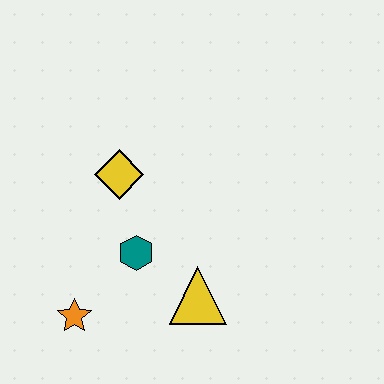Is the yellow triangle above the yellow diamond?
No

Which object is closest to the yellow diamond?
The teal hexagon is closest to the yellow diamond.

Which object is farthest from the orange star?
The yellow diamond is farthest from the orange star.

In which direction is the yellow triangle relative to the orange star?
The yellow triangle is to the right of the orange star.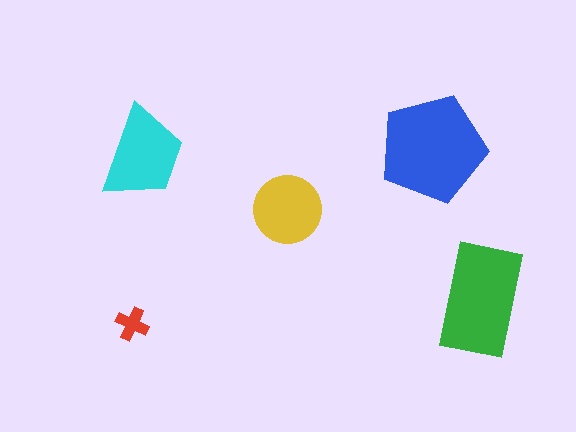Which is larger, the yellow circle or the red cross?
The yellow circle.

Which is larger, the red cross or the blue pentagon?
The blue pentagon.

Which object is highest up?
The blue pentagon is topmost.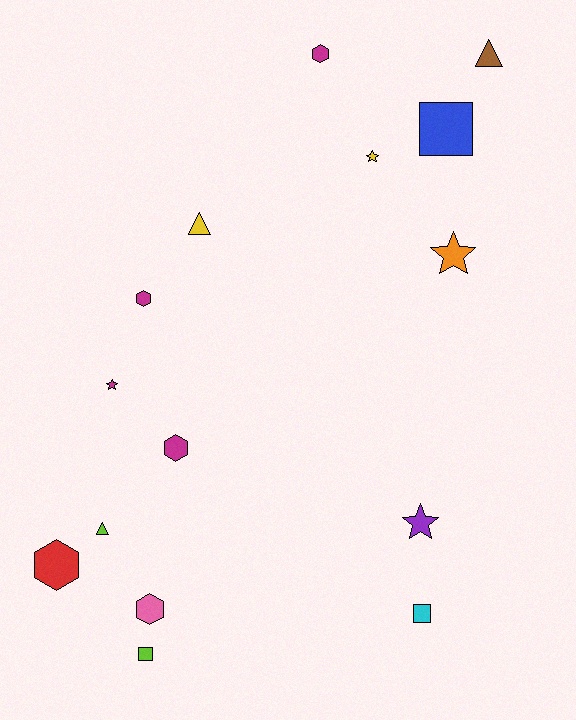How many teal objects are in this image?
There are no teal objects.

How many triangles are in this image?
There are 3 triangles.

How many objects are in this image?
There are 15 objects.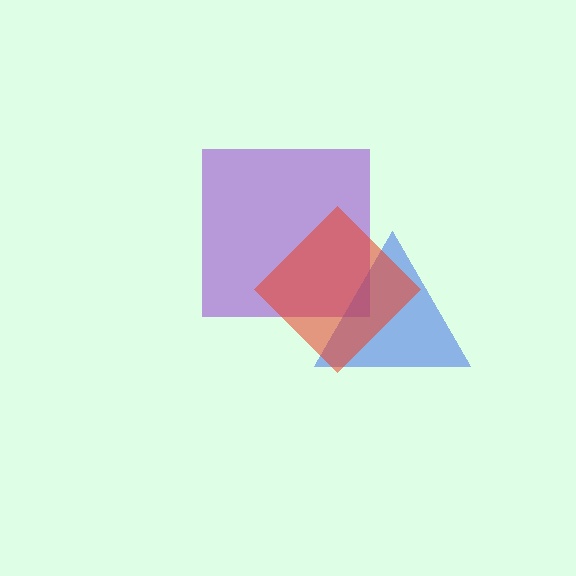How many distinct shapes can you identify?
There are 3 distinct shapes: a purple square, a blue triangle, a red diamond.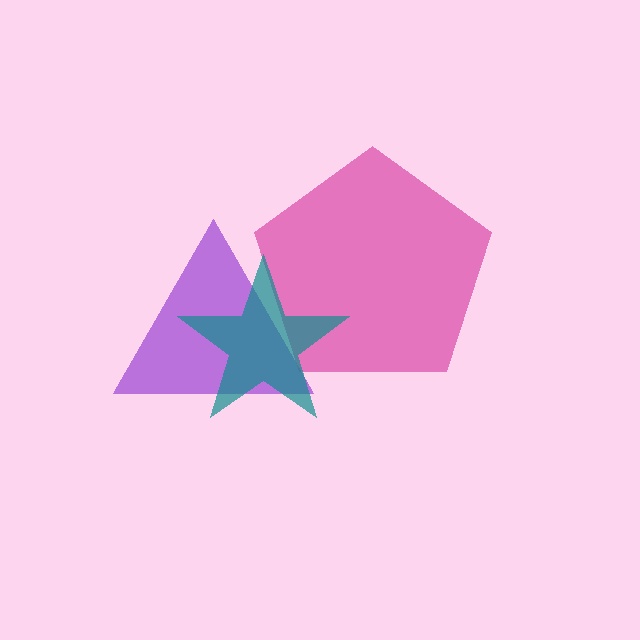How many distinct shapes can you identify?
There are 3 distinct shapes: a magenta pentagon, a purple triangle, a teal star.